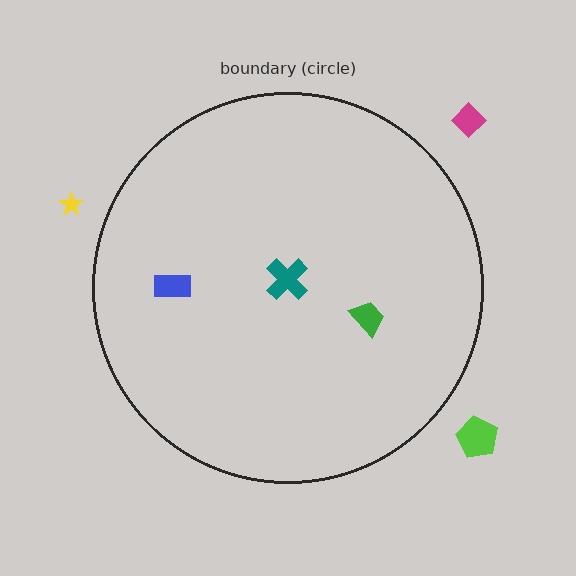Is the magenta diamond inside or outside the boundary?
Outside.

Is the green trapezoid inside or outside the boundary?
Inside.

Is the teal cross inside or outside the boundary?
Inside.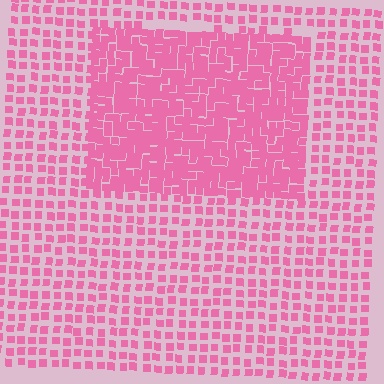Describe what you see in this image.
The image contains small pink elements arranged at two different densities. A rectangle-shaped region is visible where the elements are more densely packed than the surrounding area.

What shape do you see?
I see a rectangle.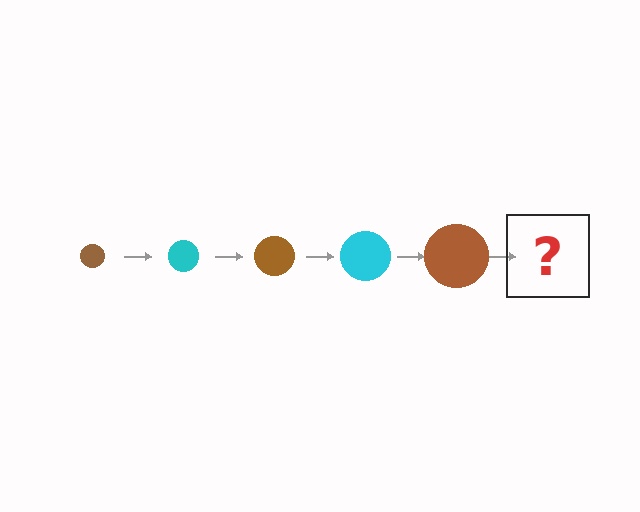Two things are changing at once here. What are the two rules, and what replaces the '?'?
The two rules are that the circle grows larger each step and the color cycles through brown and cyan. The '?' should be a cyan circle, larger than the previous one.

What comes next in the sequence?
The next element should be a cyan circle, larger than the previous one.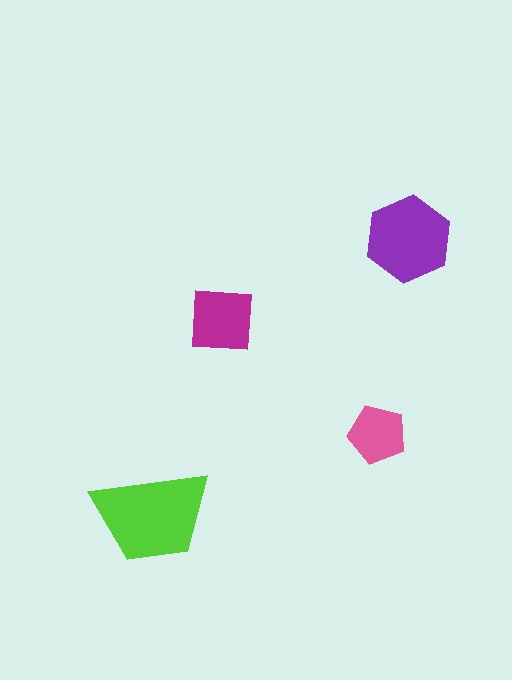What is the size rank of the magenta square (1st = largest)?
3rd.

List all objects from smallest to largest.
The pink pentagon, the magenta square, the purple hexagon, the lime trapezoid.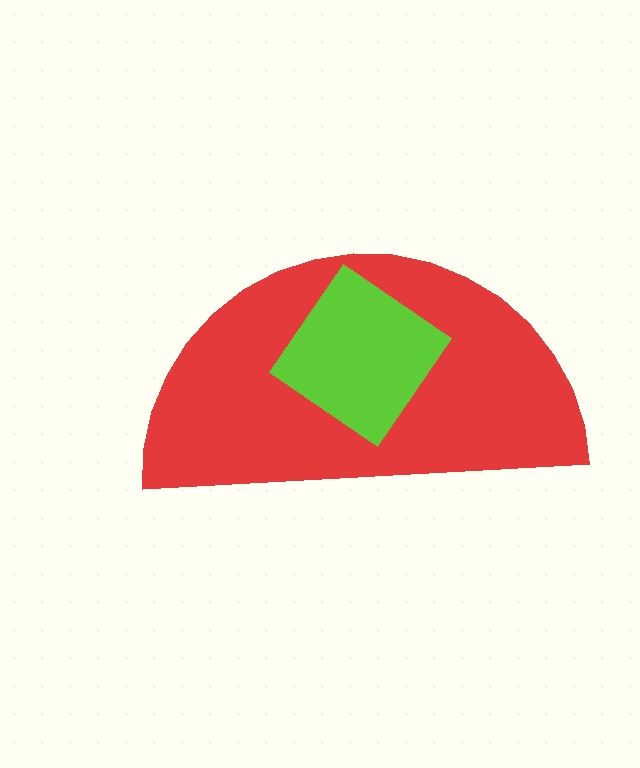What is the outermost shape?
The red semicircle.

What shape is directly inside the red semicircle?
The lime diamond.